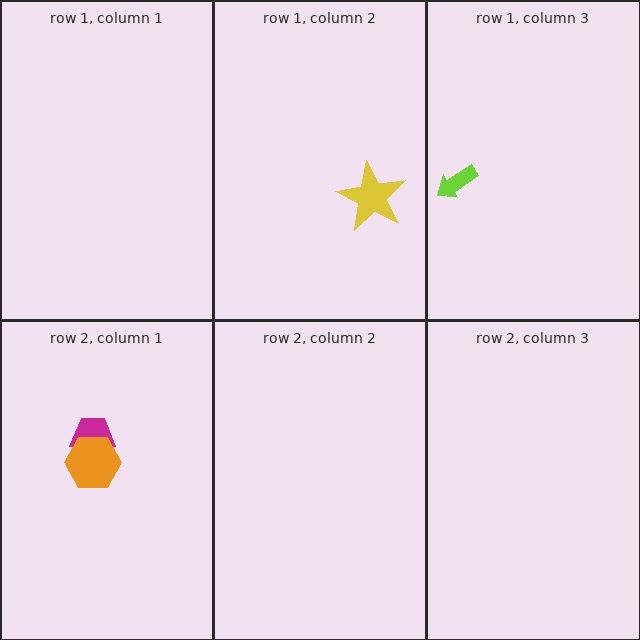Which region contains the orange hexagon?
The row 2, column 1 region.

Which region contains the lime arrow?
The row 1, column 3 region.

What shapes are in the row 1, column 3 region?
The lime arrow.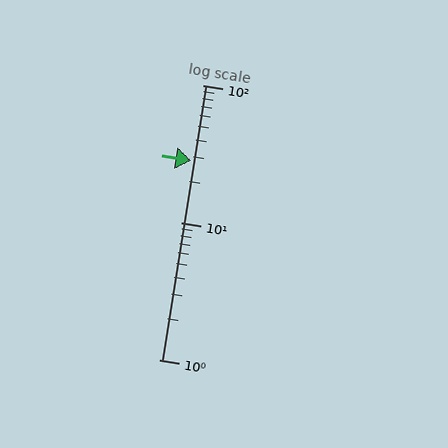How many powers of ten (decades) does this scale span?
The scale spans 2 decades, from 1 to 100.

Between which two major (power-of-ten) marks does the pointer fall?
The pointer is between 10 and 100.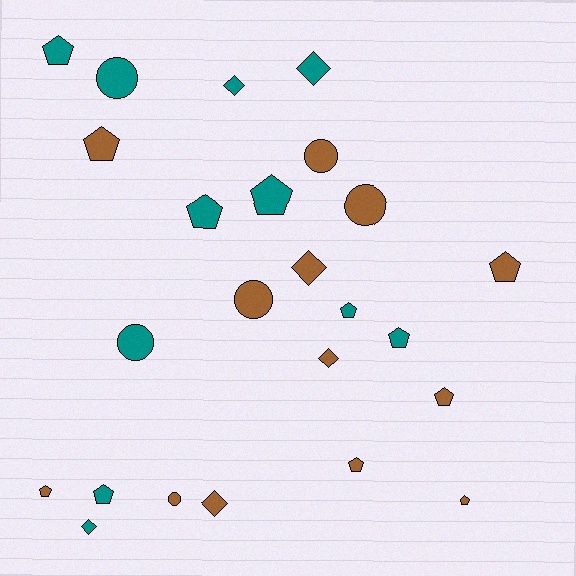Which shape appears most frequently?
Pentagon, with 12 objects.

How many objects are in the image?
There are 24 objects.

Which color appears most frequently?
Brown, with 13 objects.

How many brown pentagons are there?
There are 6 brown pentagons.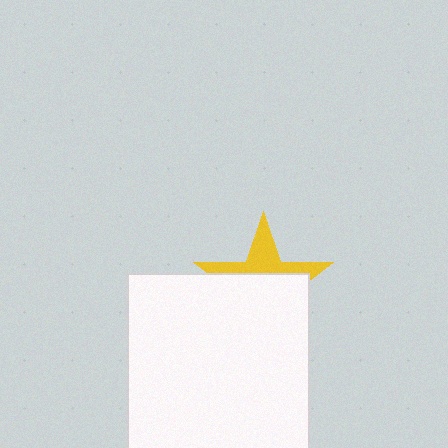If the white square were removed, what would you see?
You would see the complete yellow star.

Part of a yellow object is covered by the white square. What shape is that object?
It is a star.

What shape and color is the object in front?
The object in front is a white square.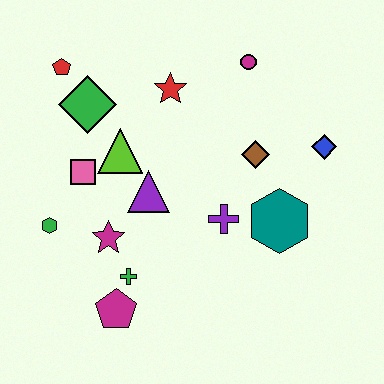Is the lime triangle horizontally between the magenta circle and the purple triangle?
No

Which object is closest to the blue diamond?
The brown diamond is closest to the blue diamond.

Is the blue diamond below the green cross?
No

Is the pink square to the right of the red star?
No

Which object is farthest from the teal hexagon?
The red pentagon is farthest from the teal hexagon.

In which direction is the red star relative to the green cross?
The red star is above the green cross.